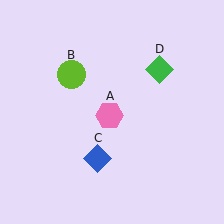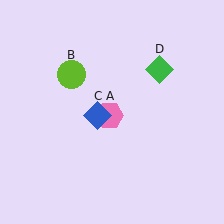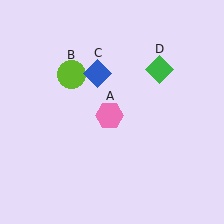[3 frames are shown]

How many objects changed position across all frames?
1 object changed position: blue diamond (object C).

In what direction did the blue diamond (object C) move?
The blue diamond (object C) moved up.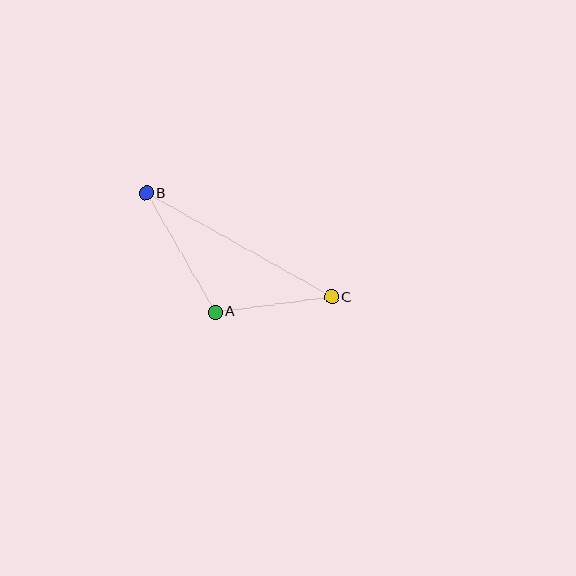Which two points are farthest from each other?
Points B and C are farthest from each other.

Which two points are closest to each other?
Points A and C are closest to each other.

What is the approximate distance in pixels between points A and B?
The distance between A and B is approximately 137 pixels.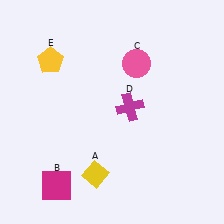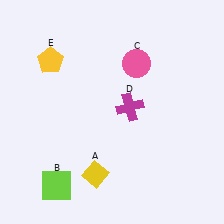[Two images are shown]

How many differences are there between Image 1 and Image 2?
There is 1 difference between the two images.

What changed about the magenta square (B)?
In Image 1, B is magenta. In Image 2, it changed to lime.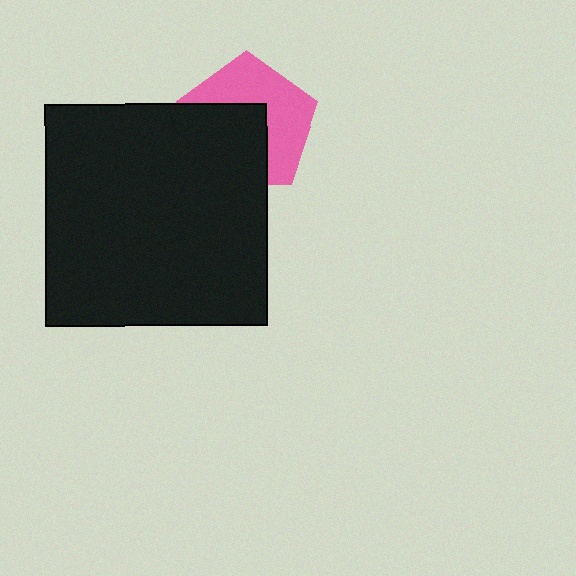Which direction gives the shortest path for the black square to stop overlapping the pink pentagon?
Moving toward the lower-left gives the shortest separation.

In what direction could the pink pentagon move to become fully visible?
The pink pentagon could move toward the upper-right. That would shift it out from behind the black square entirely.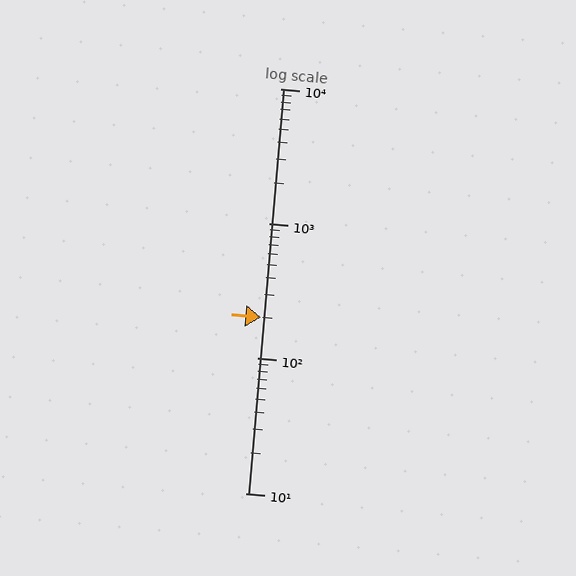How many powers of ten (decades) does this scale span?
The scale spans 3 decades, from 10 to 10000.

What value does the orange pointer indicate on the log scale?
The pointer indicates approximately 200.